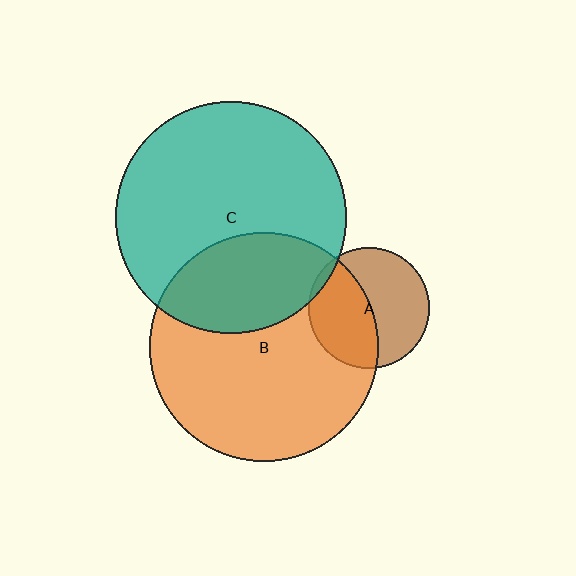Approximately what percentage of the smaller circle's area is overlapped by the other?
Approximately 5%.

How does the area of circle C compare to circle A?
Approximately 3.6 times.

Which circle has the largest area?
Circle C (teal).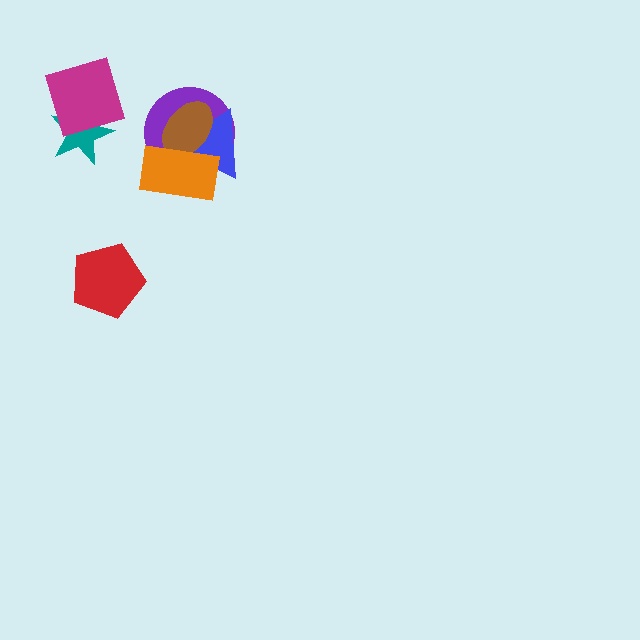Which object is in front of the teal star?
The magenta diamond is in front of the teal star.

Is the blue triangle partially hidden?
Yes, it is partially covered by another shape.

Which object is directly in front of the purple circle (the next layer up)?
The blue triangle is directly in front of the purple circle.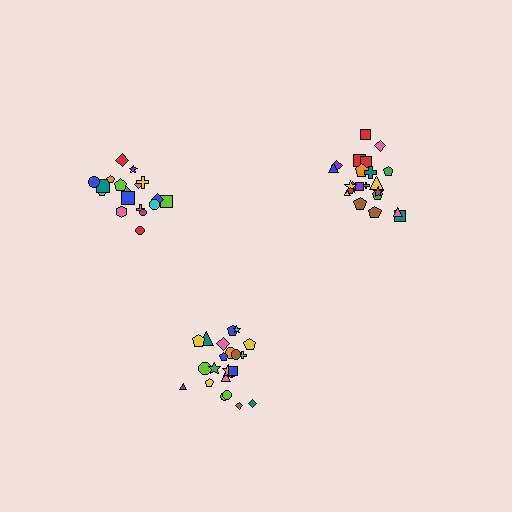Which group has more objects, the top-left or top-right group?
The top-right group.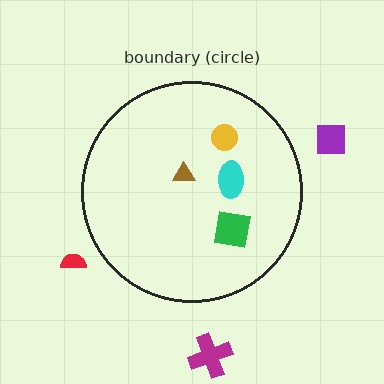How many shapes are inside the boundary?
4 inside, 3 outside.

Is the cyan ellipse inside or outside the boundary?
Inside.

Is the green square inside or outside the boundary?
Inside.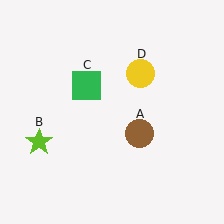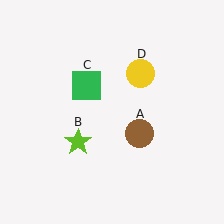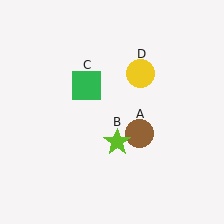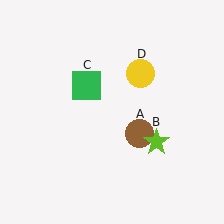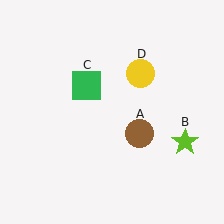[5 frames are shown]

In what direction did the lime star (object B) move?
The lime star (object B) moved right.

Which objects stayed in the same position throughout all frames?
Brown circle (object A) and green square (object C) and yellow circle (object D) remained stationary.